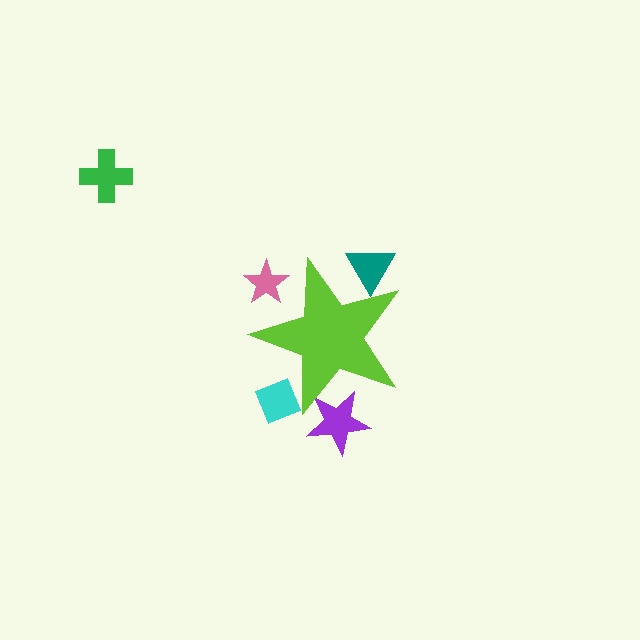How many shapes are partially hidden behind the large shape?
4 shapes are partially hidden.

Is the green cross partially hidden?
No, the green cross is fully visible.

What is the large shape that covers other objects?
A lime star.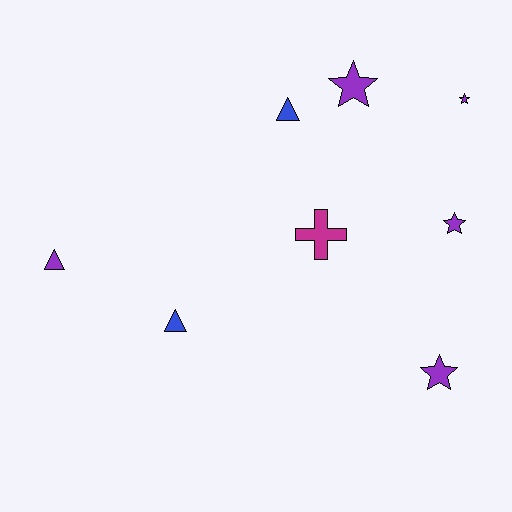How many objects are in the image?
There are 8 objects.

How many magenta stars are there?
There are no magenta stars.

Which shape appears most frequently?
Star, with 4 objects.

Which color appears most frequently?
Purple, with 5 objects.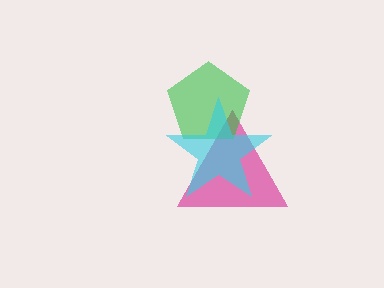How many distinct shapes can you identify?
There are 3 distinct shapes: a magenta triangle, a green pentagon, a cyan star.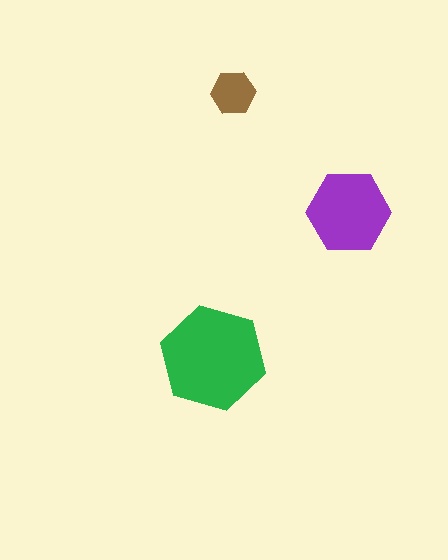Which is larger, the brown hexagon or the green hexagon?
The green one.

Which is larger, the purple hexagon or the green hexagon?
The green one.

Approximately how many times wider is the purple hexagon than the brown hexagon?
About 2 times wider.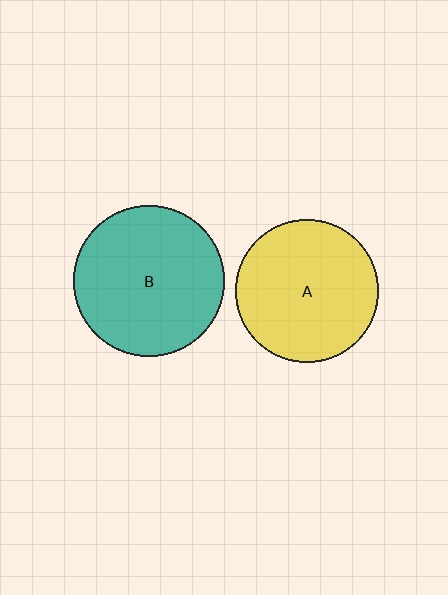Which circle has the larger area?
Circle B (teal).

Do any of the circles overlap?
No, none of the circles overlap.